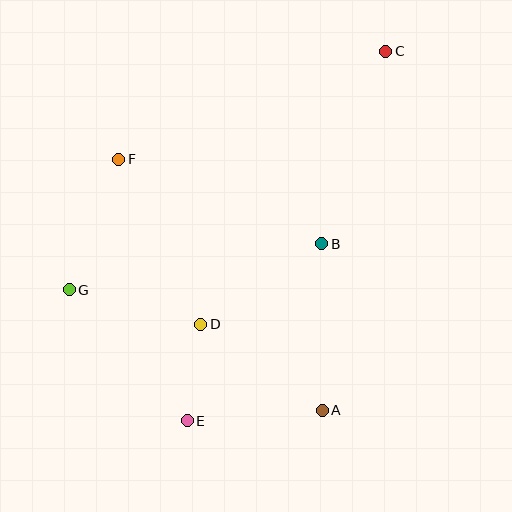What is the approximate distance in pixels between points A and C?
The distance between A and C is approximately 364 pixels.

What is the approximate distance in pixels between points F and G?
The distance between F and G is approximately 139 pixels.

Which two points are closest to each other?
Points D and E are closest to each other.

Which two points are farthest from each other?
Points C and E are farthest from each other.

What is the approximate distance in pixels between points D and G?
The distance between D and G is approximately 136 pixels.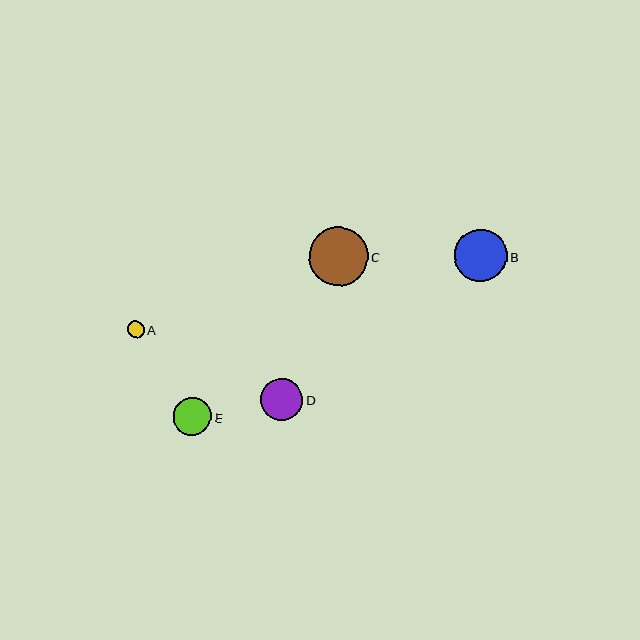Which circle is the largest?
Circle C is the largest with a size of approximately 59 pixels.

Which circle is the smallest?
Circle A is the smallest with a size of approximately 17 pixels.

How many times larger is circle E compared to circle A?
Circle E is approximately 2.2 times the size of circle A.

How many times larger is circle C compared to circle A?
Circle C is approximately 3.5 times the size of circle A.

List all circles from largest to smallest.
From largest to smallest: C, B, D, E, A.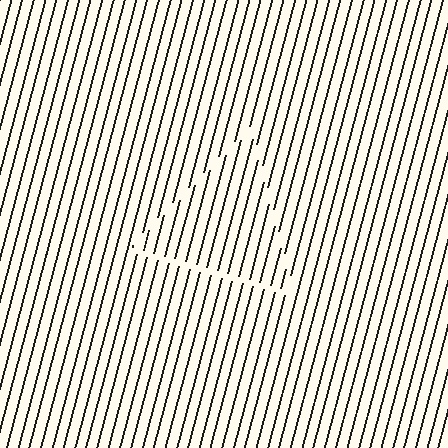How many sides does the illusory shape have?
3 sides — the line-ends trace a triangle.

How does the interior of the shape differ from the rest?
The interior of the shape contains the same grating, shifted by half a period — the contour is defined by the phase discontinuity where line-ends from the inner and outer gratings abut.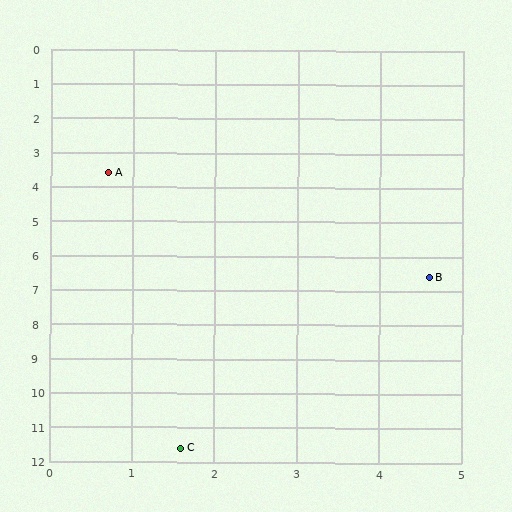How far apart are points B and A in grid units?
Points B and A are about 4.9 grid units apart.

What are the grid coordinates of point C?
Point C is at approximately (1.6, 11.6).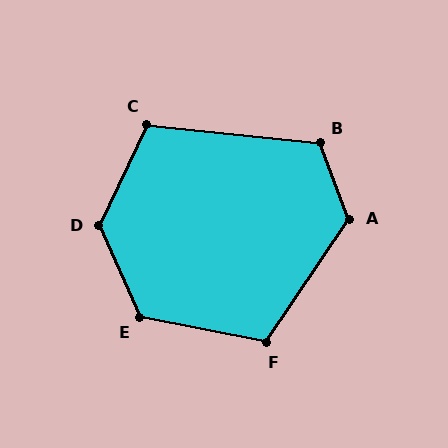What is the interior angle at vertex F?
Approximately 113 degrees (obtuse).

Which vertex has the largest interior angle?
D, at approximately 130 degrees.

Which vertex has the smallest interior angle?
C, at approximately 110 degrees.